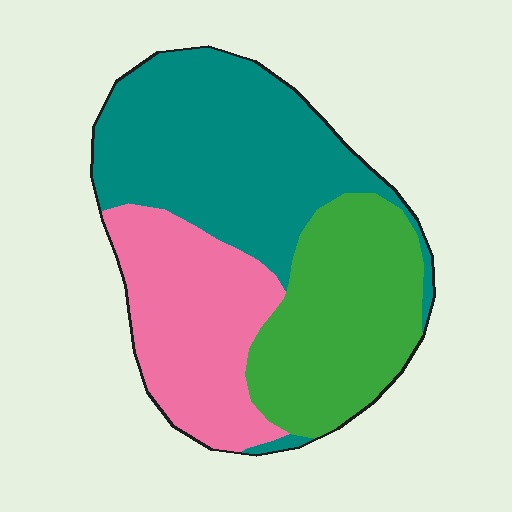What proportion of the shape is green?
Green covers 30% of the shape.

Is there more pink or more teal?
Teal.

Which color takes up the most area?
Teal, at roughly 40%.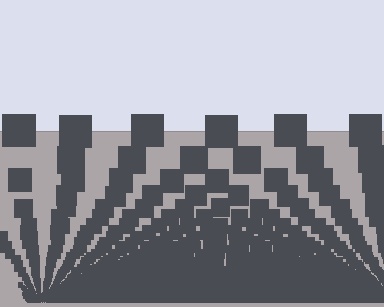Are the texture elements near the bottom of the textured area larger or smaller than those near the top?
Smaller. The gradient is inverted — elements near the bottom are smaller and denser.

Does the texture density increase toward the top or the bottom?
Density increases toward the bottom.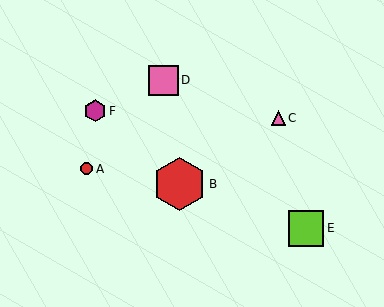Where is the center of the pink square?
The center of the pink square is at (163, 80).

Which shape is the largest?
The red hexagon (labeled B) is the largest.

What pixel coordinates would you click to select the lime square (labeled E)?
Click at (306, 228) to select the lime square E.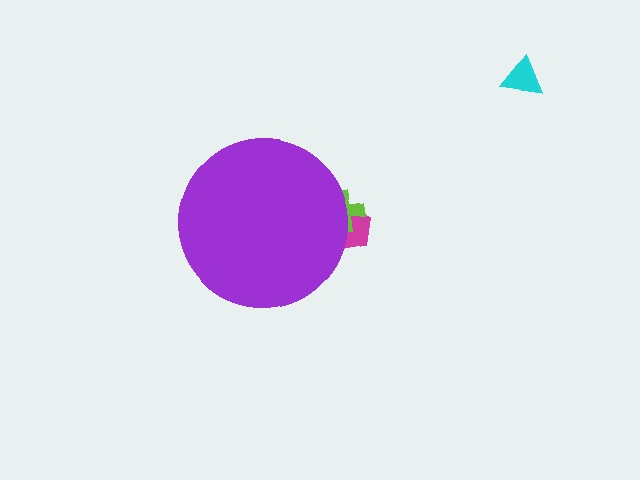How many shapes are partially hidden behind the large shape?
2 shapes are partially hidden.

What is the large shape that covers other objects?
A purple circle.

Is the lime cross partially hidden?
Yes, the lime cross is partially hidden behind the purple circle.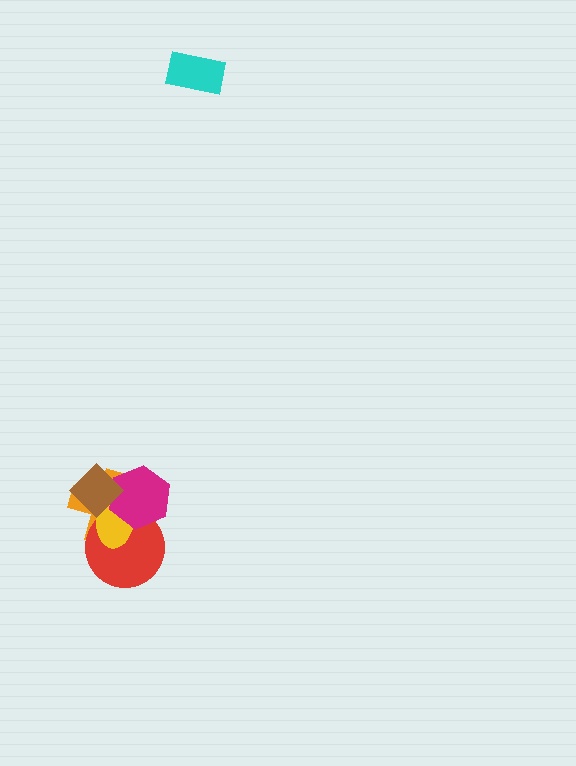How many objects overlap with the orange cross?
4 objects overlap with the orange cross.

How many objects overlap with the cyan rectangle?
0 objects overlap with the cyan rectangle.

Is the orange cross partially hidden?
Yes, it is partially covered by another shape.